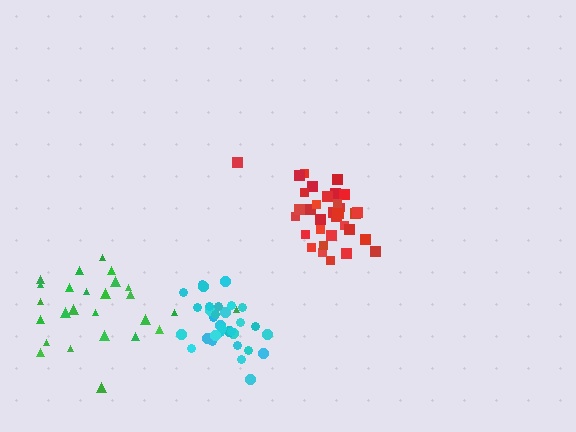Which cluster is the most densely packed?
Cyan.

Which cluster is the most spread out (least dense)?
Green.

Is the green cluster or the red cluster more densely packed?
Red.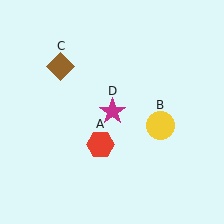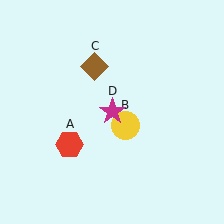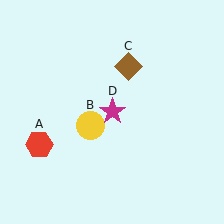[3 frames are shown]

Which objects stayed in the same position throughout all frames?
Magenta star (object D) remained stationary.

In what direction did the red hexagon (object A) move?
The red hexagon (object A) moved left.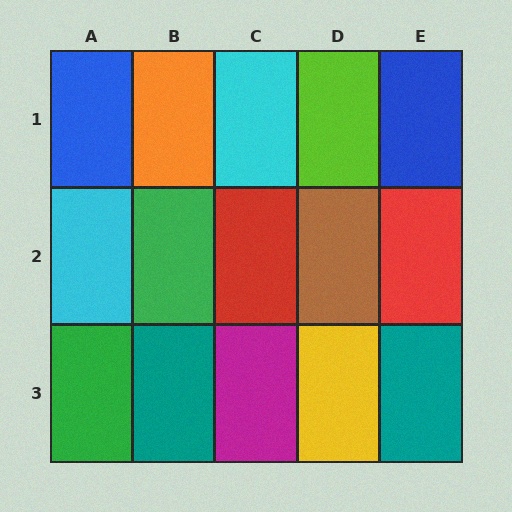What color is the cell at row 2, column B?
Green.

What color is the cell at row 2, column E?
Red.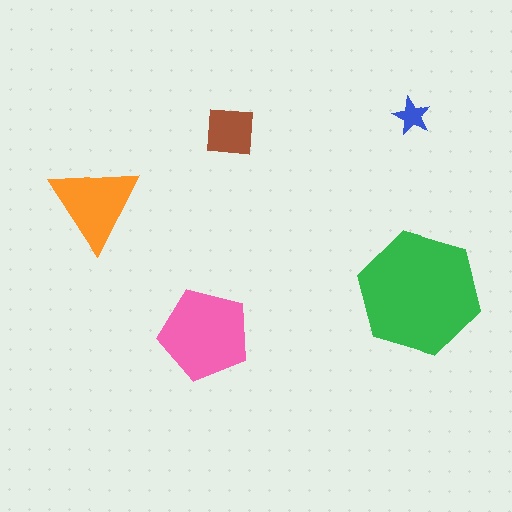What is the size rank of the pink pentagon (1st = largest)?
2nd.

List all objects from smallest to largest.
The blue star, the brown square, the orange triangle, the pink pentagon, the green hexagon.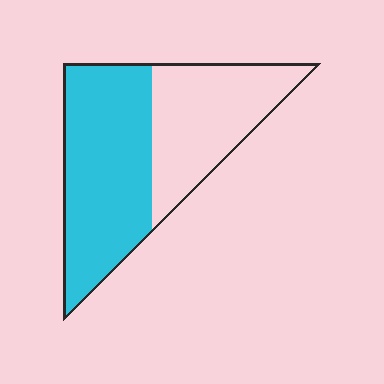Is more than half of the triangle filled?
Yes.